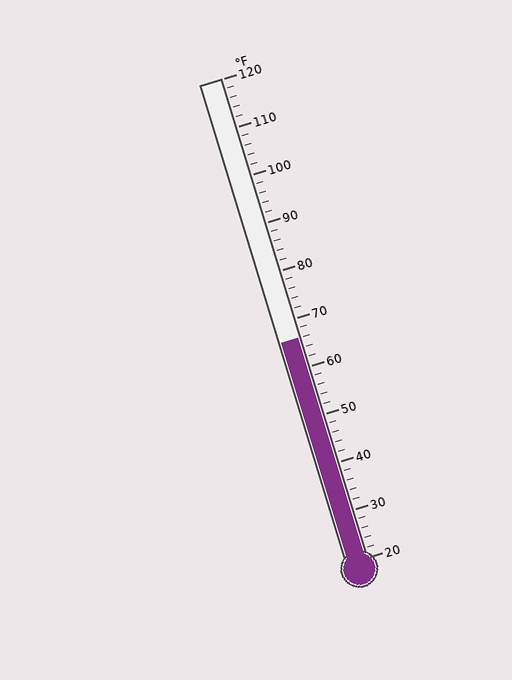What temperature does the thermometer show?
The thermometer shows approximately 66°F.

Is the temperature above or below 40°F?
The temperature is above 40°F.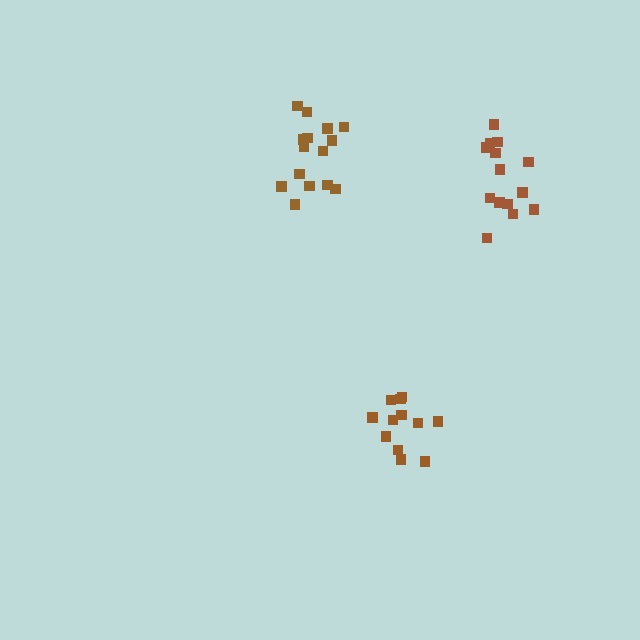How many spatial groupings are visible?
There are 3 spatial groupings.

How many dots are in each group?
Group 1: 15 dots, Group 2: 12 dots, Group 3: 14 dots (41 total).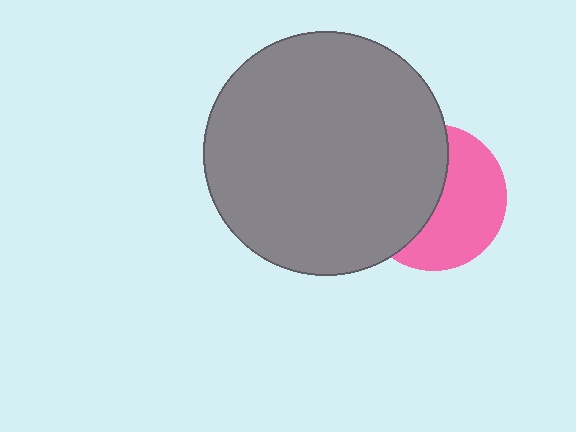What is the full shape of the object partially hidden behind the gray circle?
The partially hidden object is a pink circle.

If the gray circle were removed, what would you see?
You would see the complete pink circle.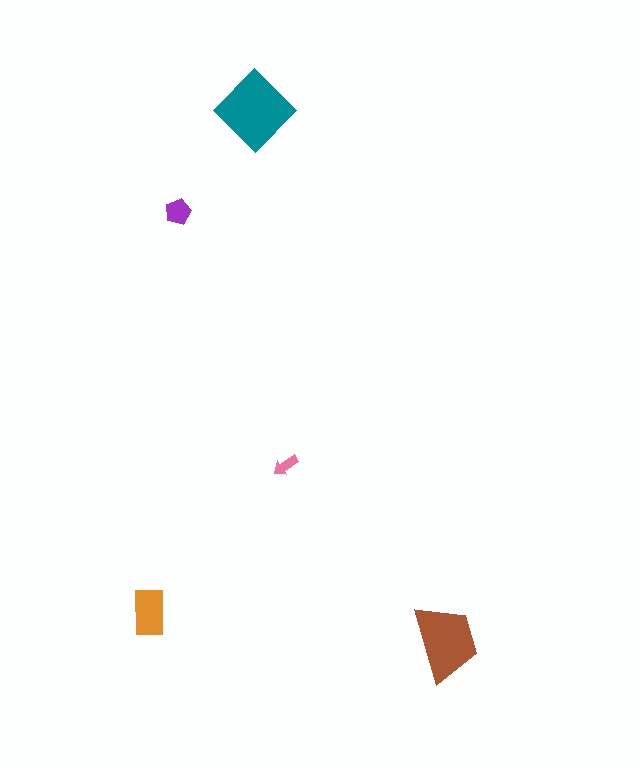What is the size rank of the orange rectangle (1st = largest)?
3rd.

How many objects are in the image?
There are 5 objects in the image.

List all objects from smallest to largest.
The pink arrow, the purple pentagon, the orange rectangle, the brown trapezoid, the teal diamond.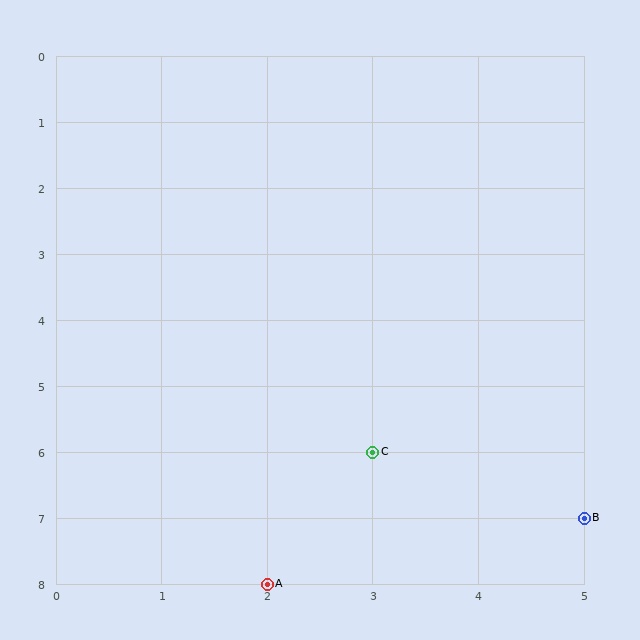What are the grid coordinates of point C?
Point C is at grid coordinates (3, 6).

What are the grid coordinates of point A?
Point A is at grid coordinates (2, 8).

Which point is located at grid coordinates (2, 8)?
Point A is at (2, 8).